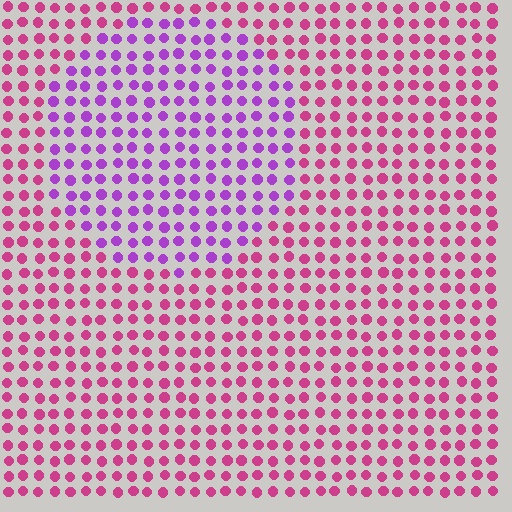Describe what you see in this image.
The image is filled with small magenta elements in a uniform arrangement. A circle-shaped region is visible where the elements are tinted to a slightly different hue, forming a subtle color boundary.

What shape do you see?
I see a circle.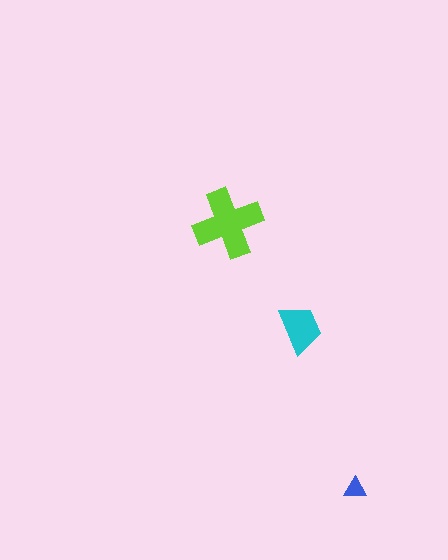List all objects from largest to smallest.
The lime cross, the cyan trapezoid, the blue triangle.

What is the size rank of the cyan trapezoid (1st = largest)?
2nd.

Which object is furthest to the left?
The lime cross is leftmost.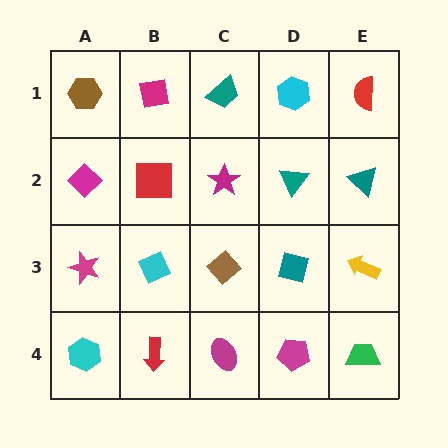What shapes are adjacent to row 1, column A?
A magenta diamond (row 2, column A), a magenta square (row 1, column B).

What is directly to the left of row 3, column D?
A brown diamond.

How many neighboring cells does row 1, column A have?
2.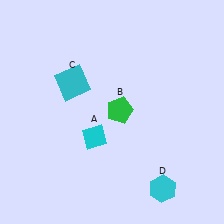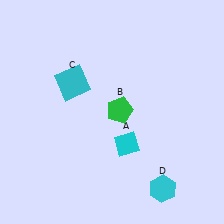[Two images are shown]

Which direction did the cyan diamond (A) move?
The cyan diamond (A) moved right.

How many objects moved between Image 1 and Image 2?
1 object moved between the two images.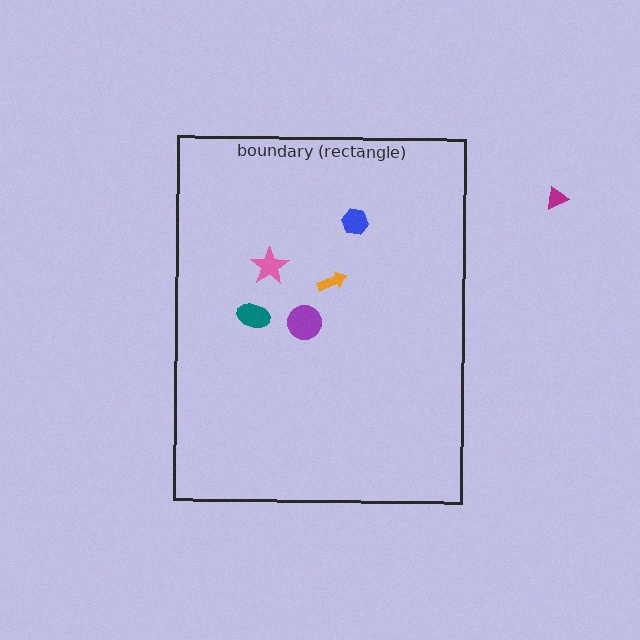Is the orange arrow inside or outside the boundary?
Inside.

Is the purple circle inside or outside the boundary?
Inside.